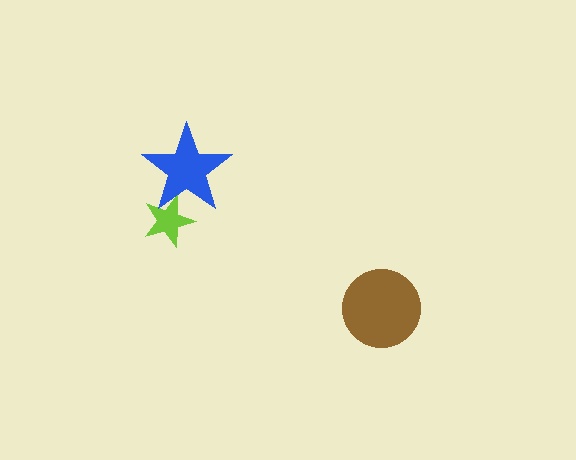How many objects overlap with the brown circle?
0 objects overlap with the brown circle.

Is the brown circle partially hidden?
No, no other shape covers it.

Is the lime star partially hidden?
Yes, it is partially covered by another shape.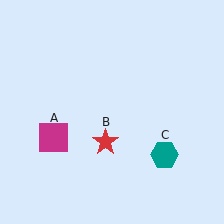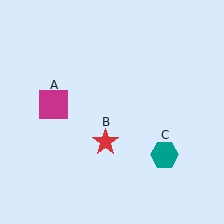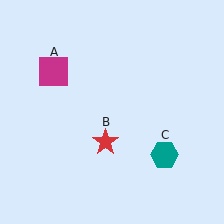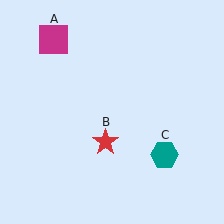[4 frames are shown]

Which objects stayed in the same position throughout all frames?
Red star (object B) and teal hexagon (object C) remained stationary.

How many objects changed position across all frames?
1 object changed position: magenta square (object A).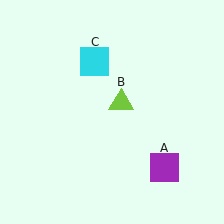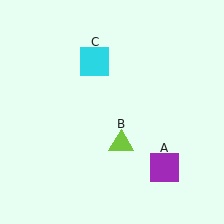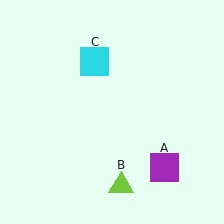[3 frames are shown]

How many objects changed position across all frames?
1 object changed position: lime triangle (object B).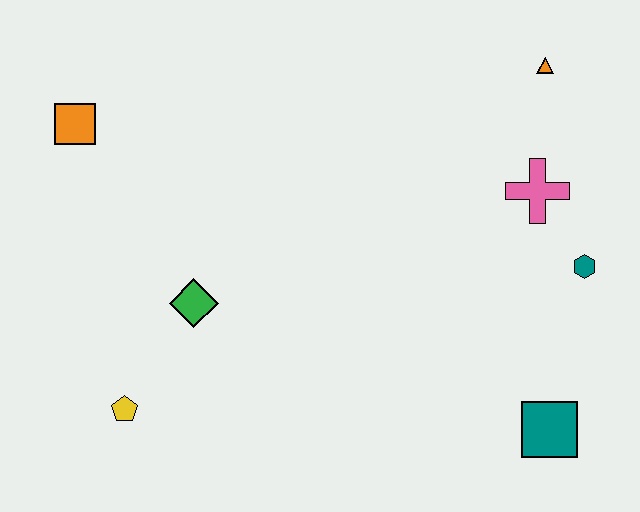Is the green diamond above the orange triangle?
No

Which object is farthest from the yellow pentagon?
The orange triangle is farthest from the yellow pentagon.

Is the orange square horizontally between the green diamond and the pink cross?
No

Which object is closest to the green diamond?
The yellow pentagon is closest to the green diamond.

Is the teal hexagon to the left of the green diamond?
No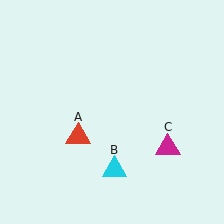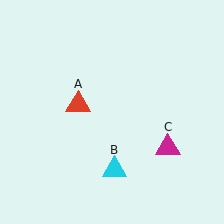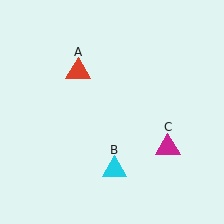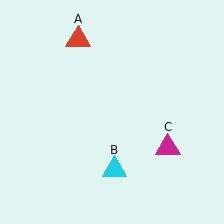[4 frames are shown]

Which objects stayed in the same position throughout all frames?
Cyan triangle (object B) and magenta triangle (object C) remained stationary.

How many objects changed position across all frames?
1 object changed position: red triangle (object A).